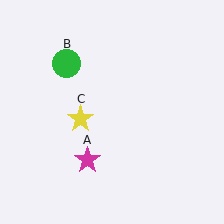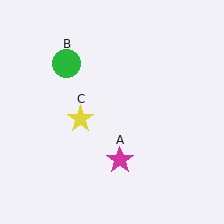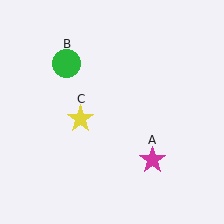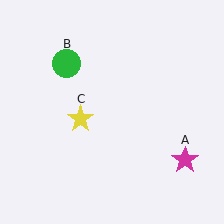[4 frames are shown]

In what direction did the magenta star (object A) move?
The magenta star (object A) moved right.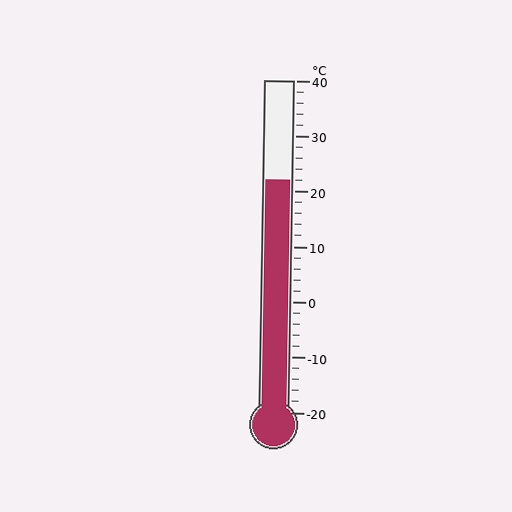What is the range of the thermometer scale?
The thermometer scale ranges from -20°C to 40°C.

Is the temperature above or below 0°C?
The temperature is above 0°C.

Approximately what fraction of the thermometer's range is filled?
The thermometer is filled to approximately 70% of its range.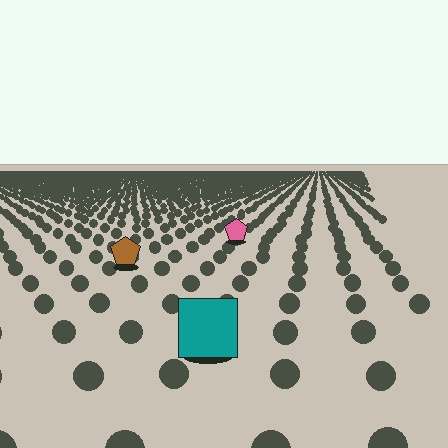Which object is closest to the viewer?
The teal square is closest. The texture marks near it are larger and more spread out.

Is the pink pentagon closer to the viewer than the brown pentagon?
No. The brown pentagon is closer — you can tell from the texture gradient: the ground texture is coarser near it.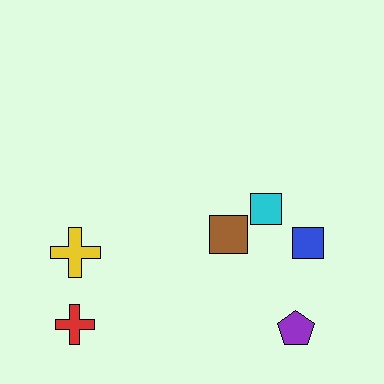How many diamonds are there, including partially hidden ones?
There are no diamonds.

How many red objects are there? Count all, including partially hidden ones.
There is 1 red object.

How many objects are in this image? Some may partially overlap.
There are 6 objects.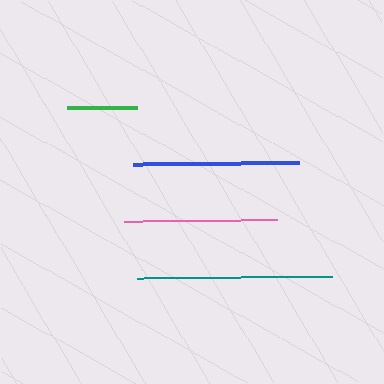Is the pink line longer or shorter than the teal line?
The teal line is longer than the pink line.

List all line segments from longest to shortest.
From longest to shortest: teal, blue, pink, green.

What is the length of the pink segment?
The pink segment is approximately 154 pixels long.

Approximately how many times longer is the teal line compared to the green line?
The teal line is approximately 2.8 times the length of the green line.